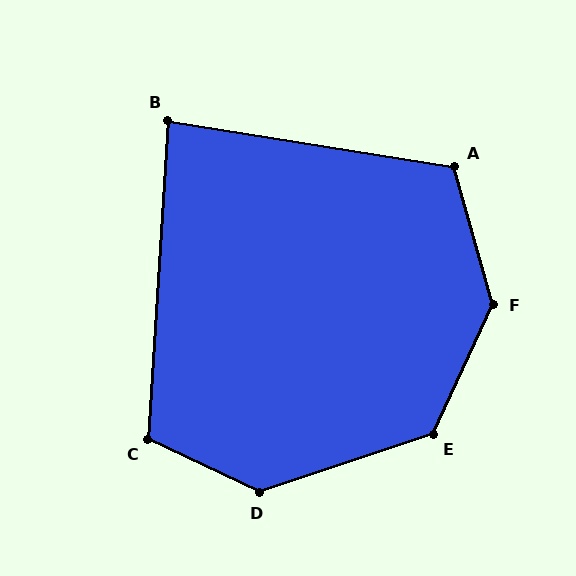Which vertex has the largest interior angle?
F, at approximately 139 degrees.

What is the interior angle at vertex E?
Approximately 133 degrees (obtuse).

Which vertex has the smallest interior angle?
B, at approximately 84 degrees.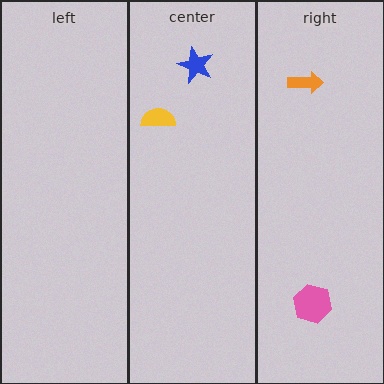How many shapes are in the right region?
2.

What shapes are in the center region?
The blue star, the yellow semicircle.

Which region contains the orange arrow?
The right region.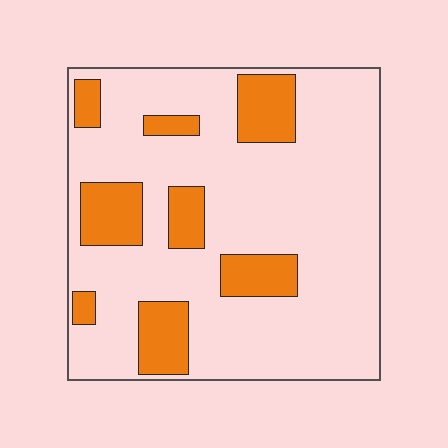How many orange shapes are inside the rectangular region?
8.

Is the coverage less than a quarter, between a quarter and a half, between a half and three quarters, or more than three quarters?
Less than a quarter.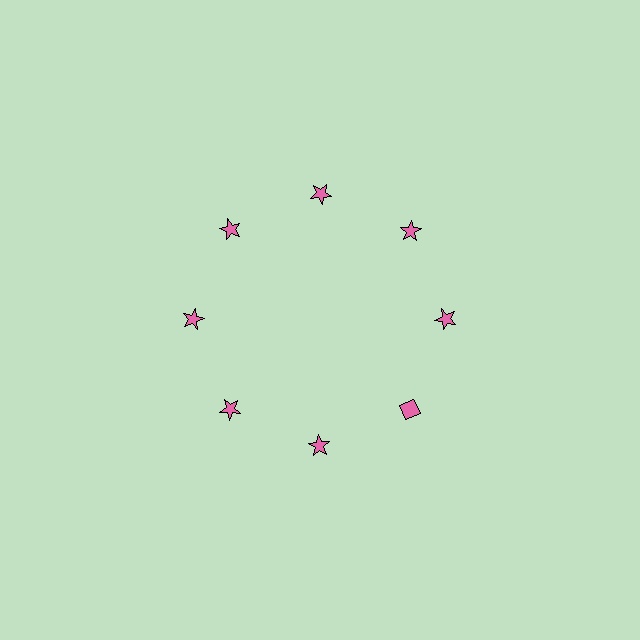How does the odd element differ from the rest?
It has a different shape: diamond instead of star.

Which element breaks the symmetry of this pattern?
The pink diamond at roughly the 4 o'clock position breaks the symmetry. All other shapes are pink stars.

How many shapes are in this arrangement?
There are 8 shapes arranged in a ring pattern.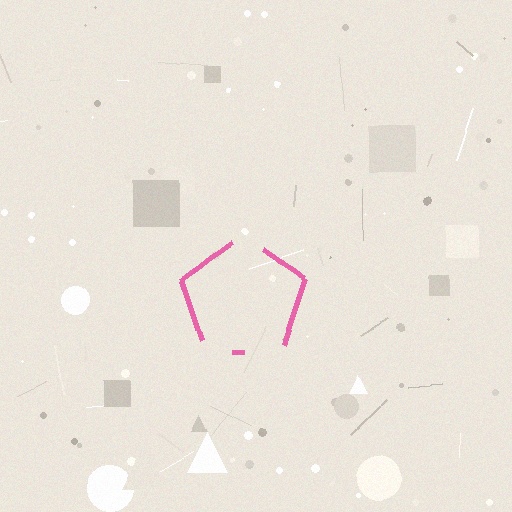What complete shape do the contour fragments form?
The contour fragments form a pentagon.